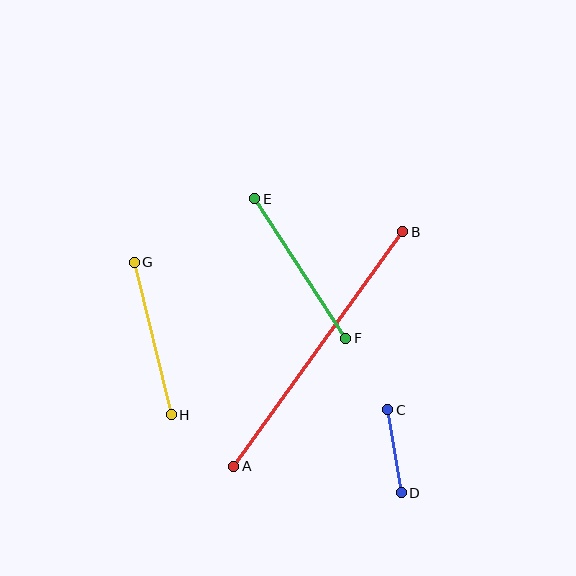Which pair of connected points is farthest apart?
Points A and B are farthest apart.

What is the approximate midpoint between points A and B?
The midpoint is at approximately (318, 349) pixels.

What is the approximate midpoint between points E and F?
The midpoint is at approximately (300, 269) pixels.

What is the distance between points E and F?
The distance is approximately 166 pixels.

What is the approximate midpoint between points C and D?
The midpoint is at approximately (394, 451) pixels.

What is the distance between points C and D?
The distance is approximately 84 pixels.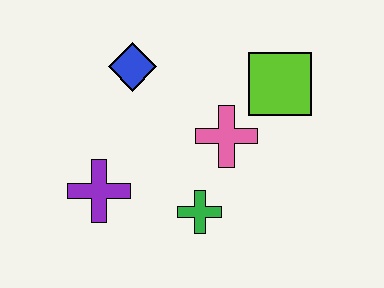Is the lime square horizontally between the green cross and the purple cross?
No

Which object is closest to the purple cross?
The green cross is closest to the purple cross.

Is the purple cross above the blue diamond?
No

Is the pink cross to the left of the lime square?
Yes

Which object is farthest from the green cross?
The blue diamond is farthest from the green cross.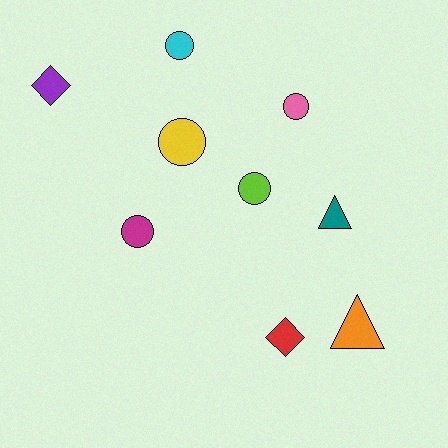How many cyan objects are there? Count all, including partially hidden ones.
There is 1 cyan object.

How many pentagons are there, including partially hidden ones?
There are no pentagons.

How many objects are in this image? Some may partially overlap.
There are 9 objects.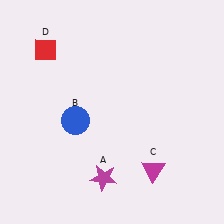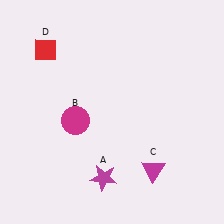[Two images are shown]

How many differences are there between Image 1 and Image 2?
There is 1 difference between the two images.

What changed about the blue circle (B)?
In Image 1, B is blue. In Image 2, it changed to magenta.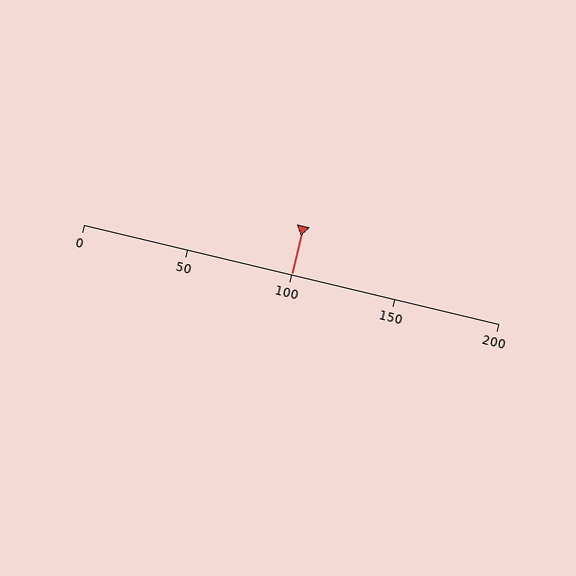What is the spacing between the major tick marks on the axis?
The major ticks are spaced 50 apart.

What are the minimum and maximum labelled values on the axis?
The axis runs from 0 to 200.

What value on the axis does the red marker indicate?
The marker indicates approximately 100.